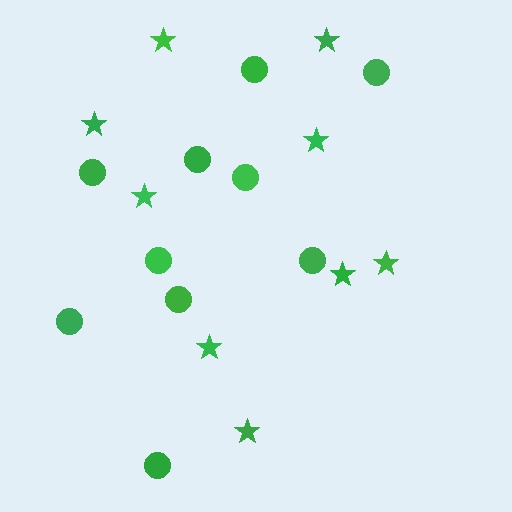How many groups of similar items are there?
There are 2 groups: one group of circles (10) and one group of stars (9).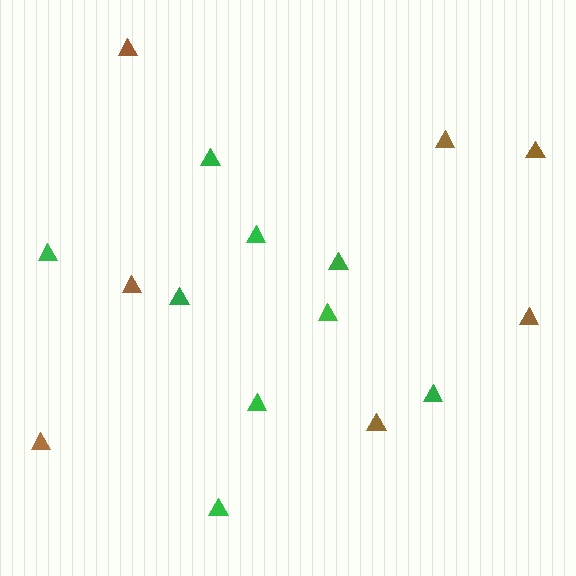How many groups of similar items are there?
There are 2 groups: one group of brown triangles (7) and one group of green triangles (9).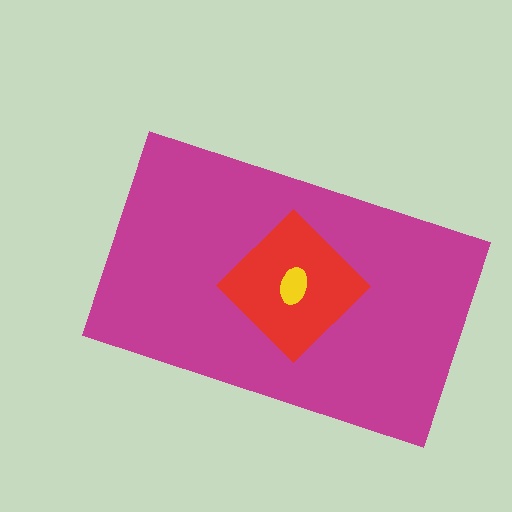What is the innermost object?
The yellow ellipse.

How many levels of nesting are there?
3.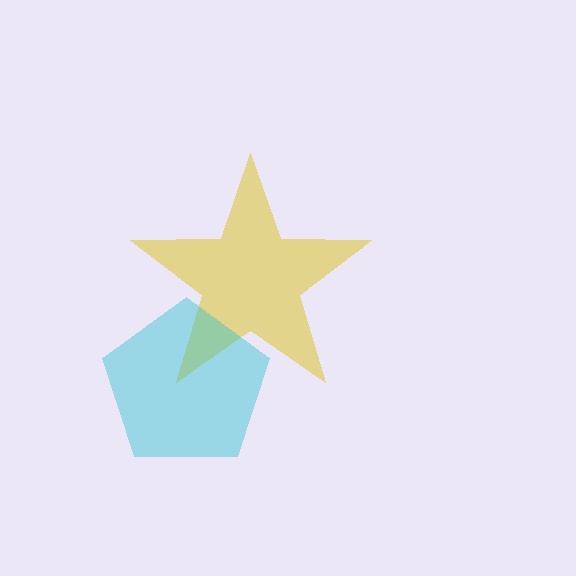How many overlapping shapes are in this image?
There are 2 overlapping shapes in the image.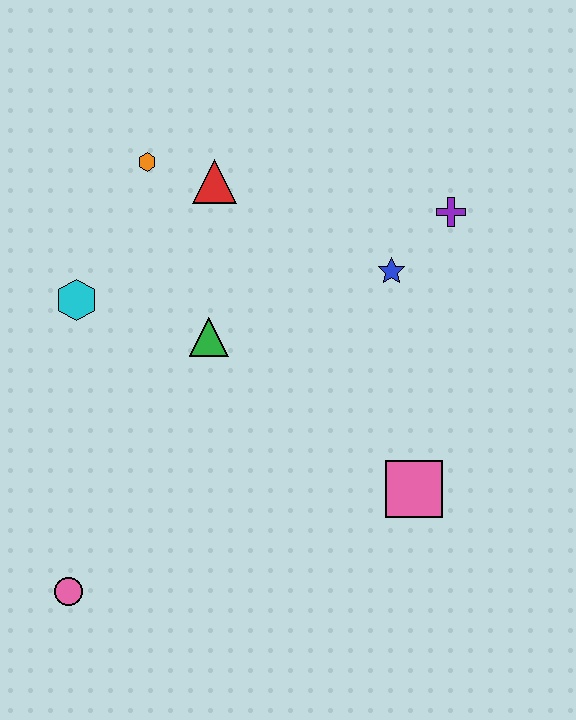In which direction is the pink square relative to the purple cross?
The pink square is below the purple cross.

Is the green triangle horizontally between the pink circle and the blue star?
Yes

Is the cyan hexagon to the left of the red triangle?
Yes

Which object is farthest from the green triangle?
The pink circle is farthest from the green triangle.